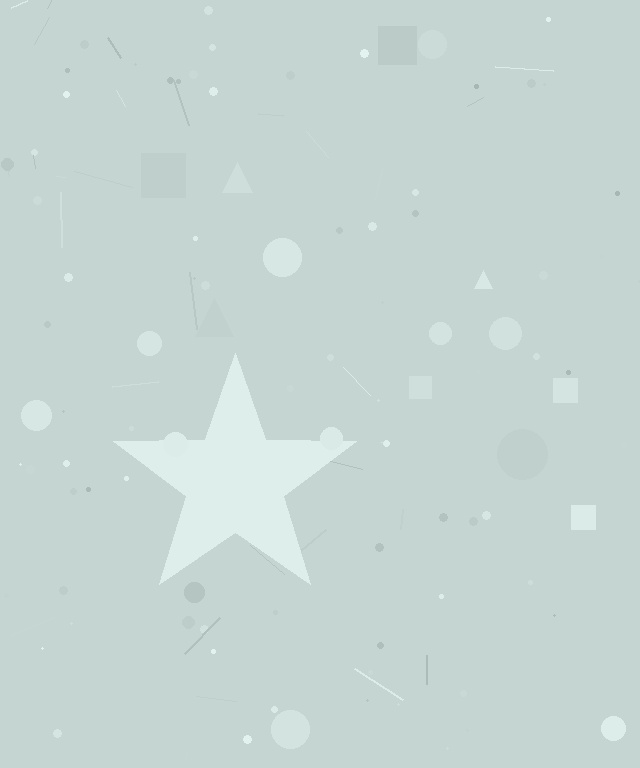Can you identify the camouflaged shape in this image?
The camouflaged shape is a star.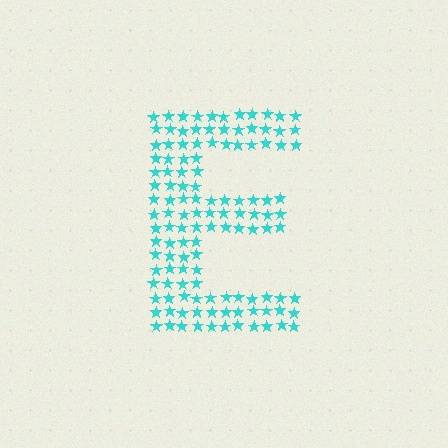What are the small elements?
The small elements are stars.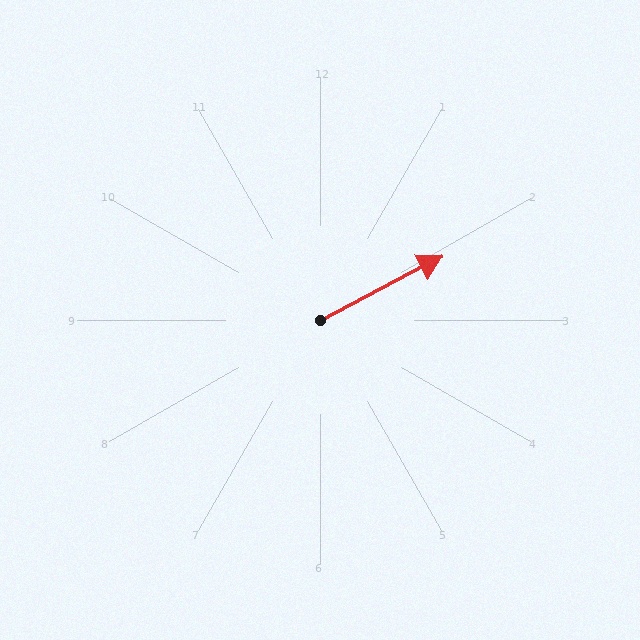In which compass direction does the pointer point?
Northeast.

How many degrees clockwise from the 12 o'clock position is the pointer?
Approximately 62 degrees.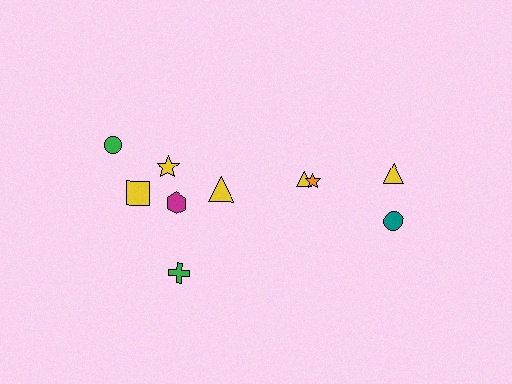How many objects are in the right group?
There are 4 objects.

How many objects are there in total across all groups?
There are 10 objects.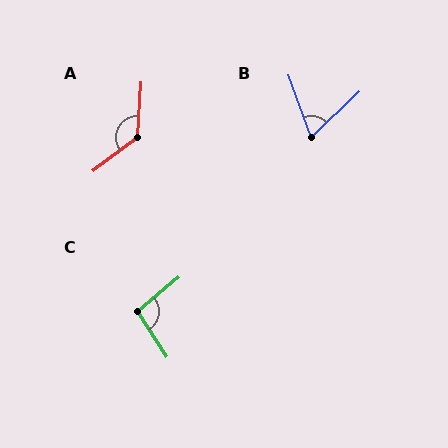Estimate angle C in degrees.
Approximately 97 degrees.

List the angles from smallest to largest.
B (66°), C (97°), A (130°).